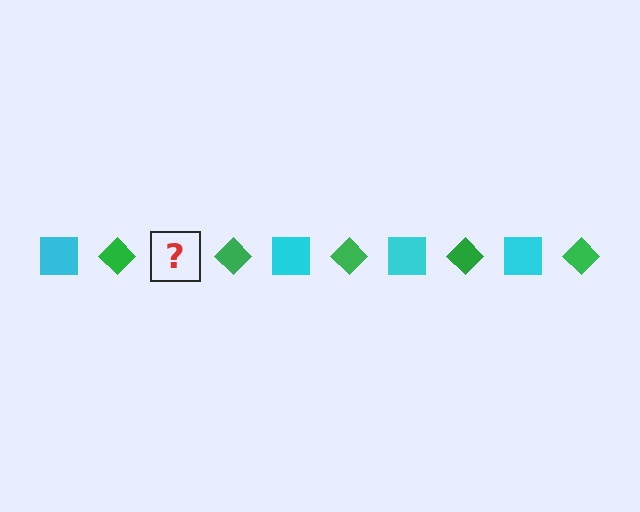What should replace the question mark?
The question mark should be replaced with a cyan square.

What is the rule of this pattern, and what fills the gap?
The rule is that the pattern alternates between cyan square and green diamond. The gap should be filled with a cyan square.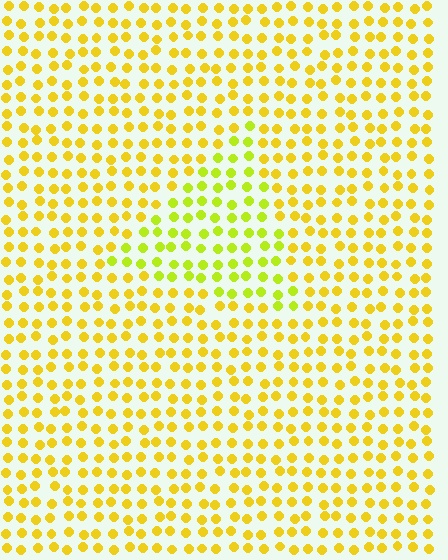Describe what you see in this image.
The image is filled with small yellow elements in a uniform arrangement. A triangle-shaped region is visible where the elements are tinted to a slightly different hue, forming a subtle color boundary.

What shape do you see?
I see a triangle.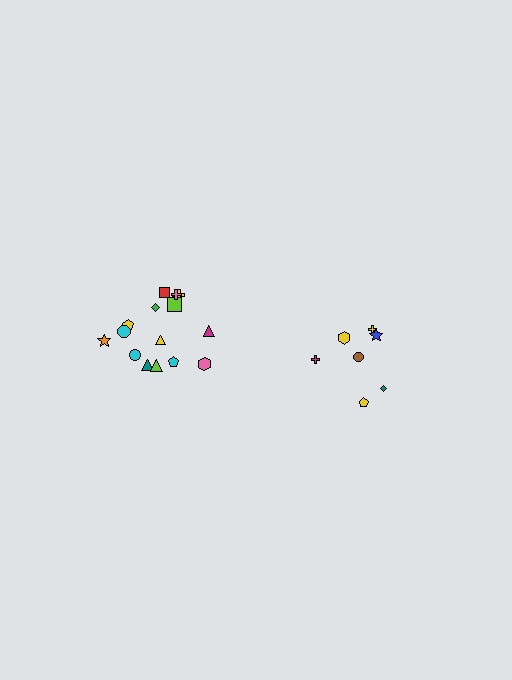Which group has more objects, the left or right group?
The left group.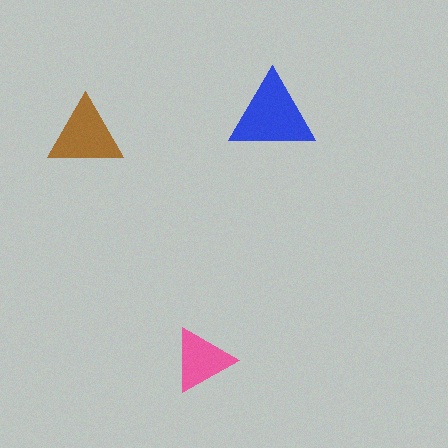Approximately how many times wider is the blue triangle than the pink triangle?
About 1.5 times wider.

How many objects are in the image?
There are 3 objects in the image.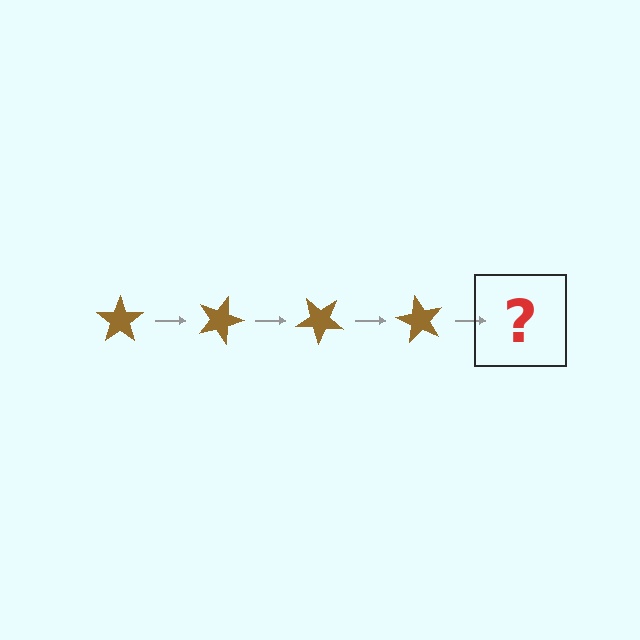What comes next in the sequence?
The next element should be a brown star rotated 80 degrees.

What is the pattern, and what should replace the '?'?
The pattern is that the star rotates 20 degrees each step. The '?' should be a brown star rotated 80 degrees.